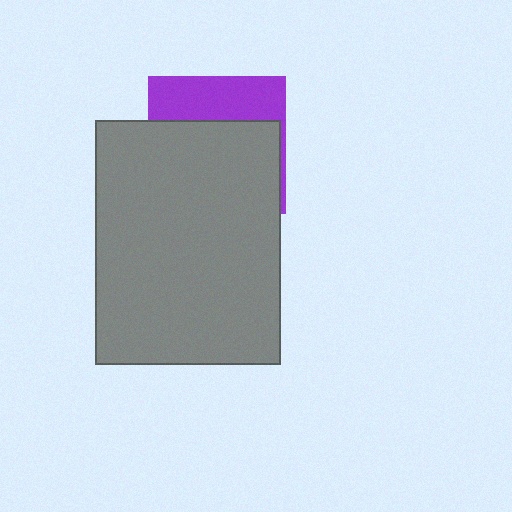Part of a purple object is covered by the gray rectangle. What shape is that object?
It is a square.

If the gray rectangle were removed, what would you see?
You would see the complete purple square.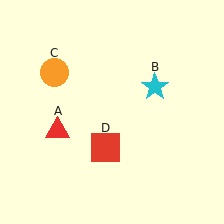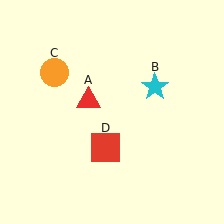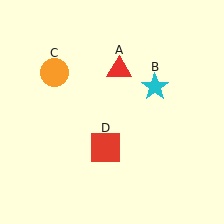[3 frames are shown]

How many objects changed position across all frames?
1 object changed position: red triangle (object A).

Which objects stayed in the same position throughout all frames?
Cyan star (object B) and orange circle (object C) and red square (object D) remained stationary.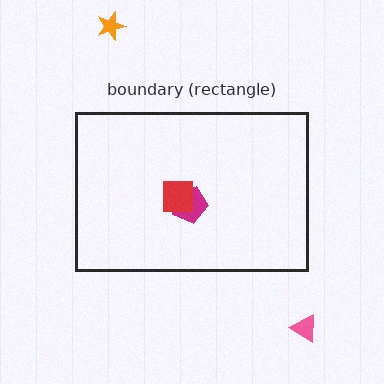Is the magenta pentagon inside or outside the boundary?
Inside.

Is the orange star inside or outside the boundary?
Outside.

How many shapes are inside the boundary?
2 inside, 2 outside.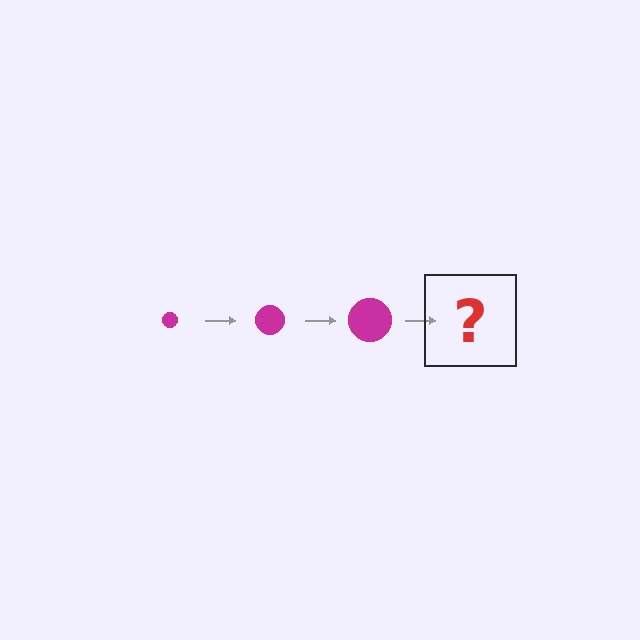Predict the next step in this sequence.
The next step is a magenta circle, larger than the previous one.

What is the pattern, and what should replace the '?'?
The pattern is that the circle gets progressively larger each step. The '?' should be a magenta circle, larger than the previous one.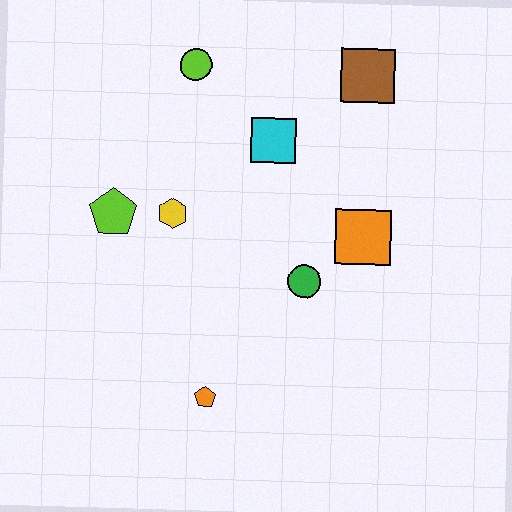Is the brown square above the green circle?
Yes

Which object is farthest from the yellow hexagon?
The brown square is farthest from the yellow hexagon.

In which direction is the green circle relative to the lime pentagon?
The green circle is to the right of the lime pentagon.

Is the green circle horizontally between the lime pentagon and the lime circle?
No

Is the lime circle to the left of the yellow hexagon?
No